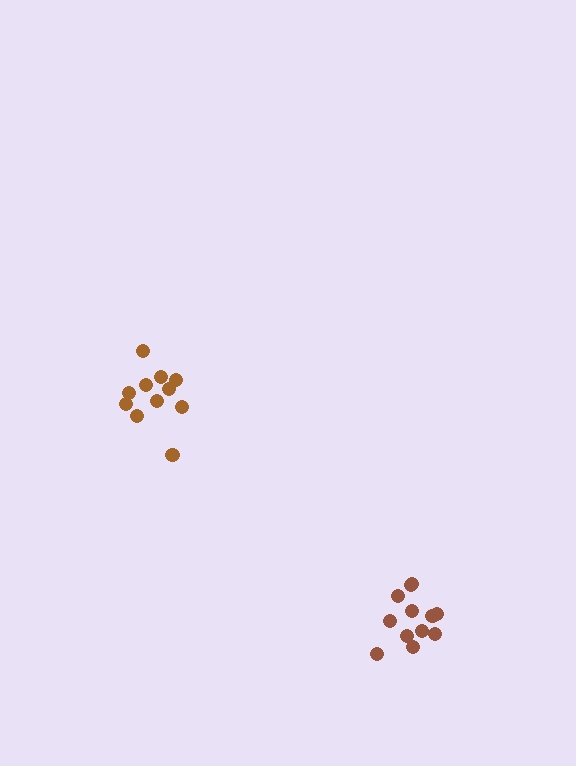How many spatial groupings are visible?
There are 2 spatial groupings.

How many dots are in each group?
Group 1: 11 dots, Group 2: 12 dots (23 total).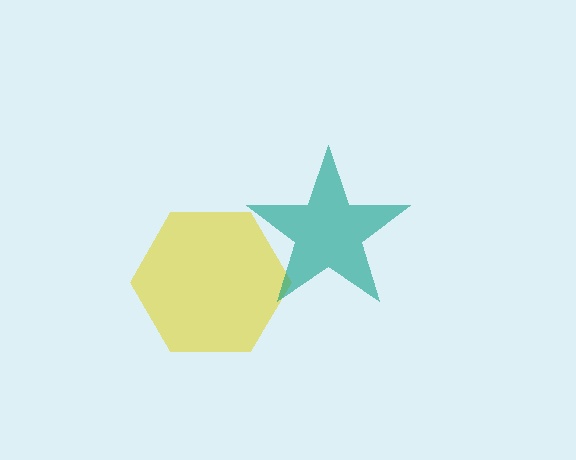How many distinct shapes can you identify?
There are 2 distinct shapes: a yellow hexagon, a teal star.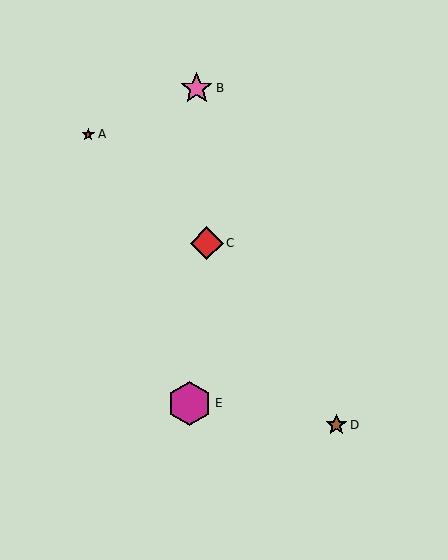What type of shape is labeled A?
Shape A is a red star.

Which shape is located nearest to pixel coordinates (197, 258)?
The red diamond (labeled C) at (207, 243) is nearest to that location.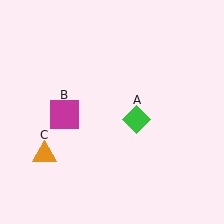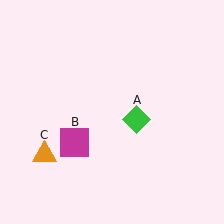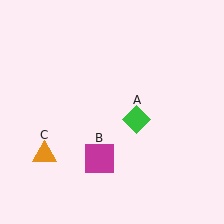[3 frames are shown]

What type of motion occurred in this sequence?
The magenta square (object B) rotated counterclockwise around the center of the scene.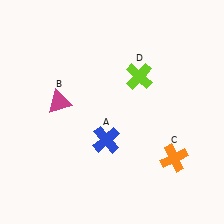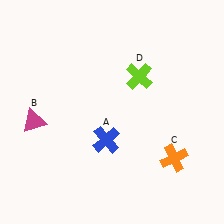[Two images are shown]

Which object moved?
The magenta triangle (B) moved left.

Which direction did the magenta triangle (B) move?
The magenta triangle (B) moved left.